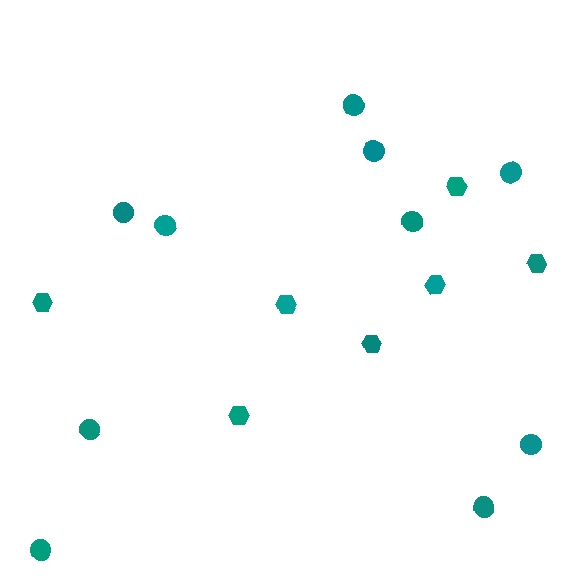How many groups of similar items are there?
There are 2 groups: one group of hexagons (7) and one group of circles (10).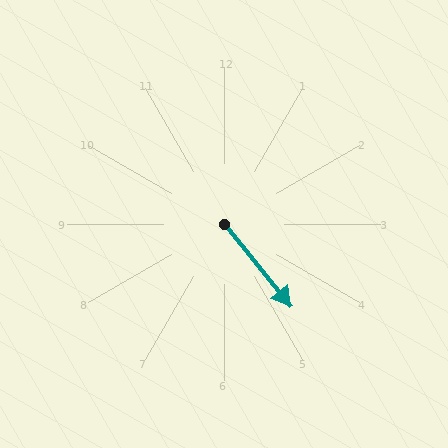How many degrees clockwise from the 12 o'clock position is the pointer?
Approximately 141 degrees.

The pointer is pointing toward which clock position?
Roughly 5 o'clock.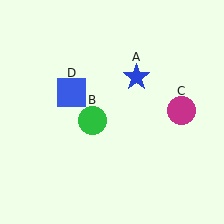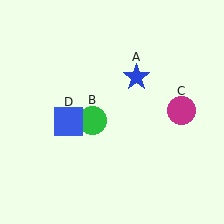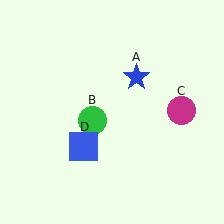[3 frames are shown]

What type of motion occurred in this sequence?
The blue square (object D) rotated counterclockwise around the center of the scene.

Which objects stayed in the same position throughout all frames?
Blue star (object A) and green circle (object B) and magenta circle (object C) remained stationary.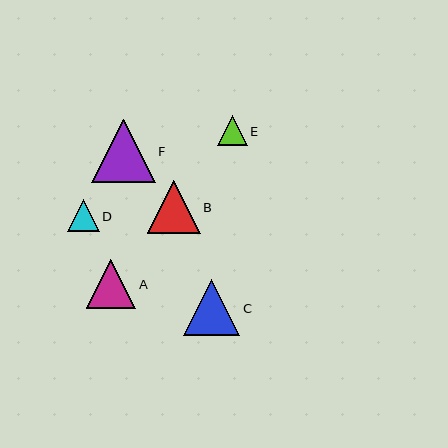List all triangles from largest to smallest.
From largest to smallest: F, C, B, A, D, E.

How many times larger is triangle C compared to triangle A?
Triangle C is approximately 1.1 times the size of triangle A.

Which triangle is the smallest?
Triangle E is the smallest with a size of approximately 30 pixels.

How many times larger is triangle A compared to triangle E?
Triangle A is approximately 1.6 times the size of triangle E.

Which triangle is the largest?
Triangle F is the largest with a size of approximately 64 pixels.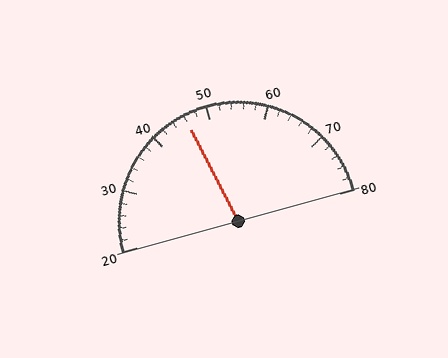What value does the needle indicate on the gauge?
The needle indicates approximately 46.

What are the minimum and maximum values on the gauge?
The gauge ranges from 20 to 80.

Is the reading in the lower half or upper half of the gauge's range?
The reading is in the lower half of the range (20 to 80).